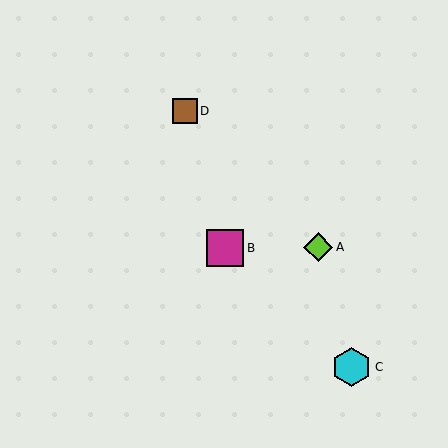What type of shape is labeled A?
Shape A is a lime diamond.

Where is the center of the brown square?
The center of the brown square is at (185, 111).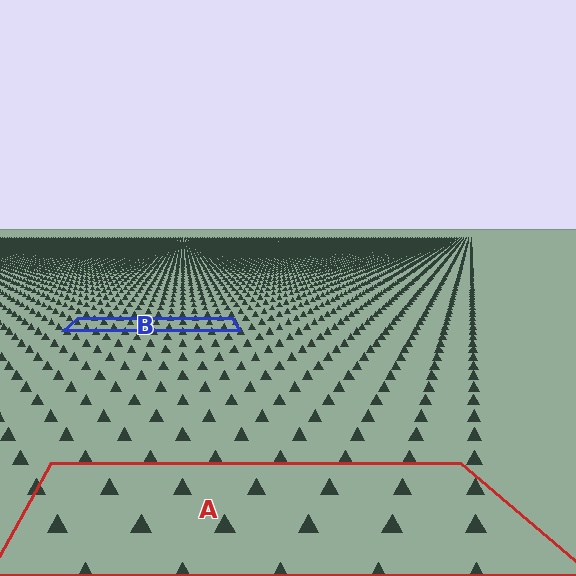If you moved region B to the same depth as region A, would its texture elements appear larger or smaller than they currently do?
They would appear larger. At a closer depth, the same texture elements are projected at a bigger on-screen size.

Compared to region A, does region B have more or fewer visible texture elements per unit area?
Region B has more texture elements per unit area — they are packed more densely because it is farther away.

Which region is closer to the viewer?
Region A is closer. The texture elements there are larger and more spread out.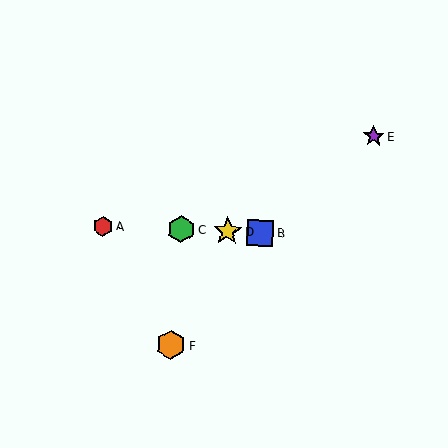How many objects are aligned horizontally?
4 objects (A, B, C, D) are aligned horizontally.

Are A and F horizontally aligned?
No, A is at y≈226 and F is at y≈345.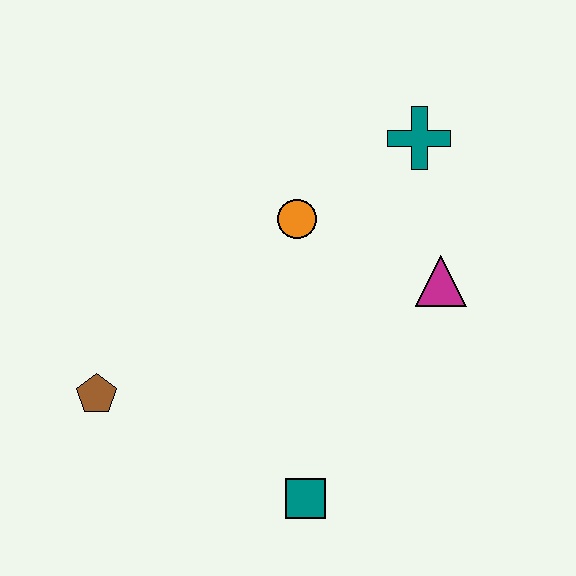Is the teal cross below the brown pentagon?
No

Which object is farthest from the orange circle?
The teal square is farthest from the orange circle.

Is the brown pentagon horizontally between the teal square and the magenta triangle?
No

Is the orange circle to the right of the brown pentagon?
Yes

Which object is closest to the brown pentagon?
The teal square is closest to the brown pentagon.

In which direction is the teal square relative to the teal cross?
The teal square is below the teal cross.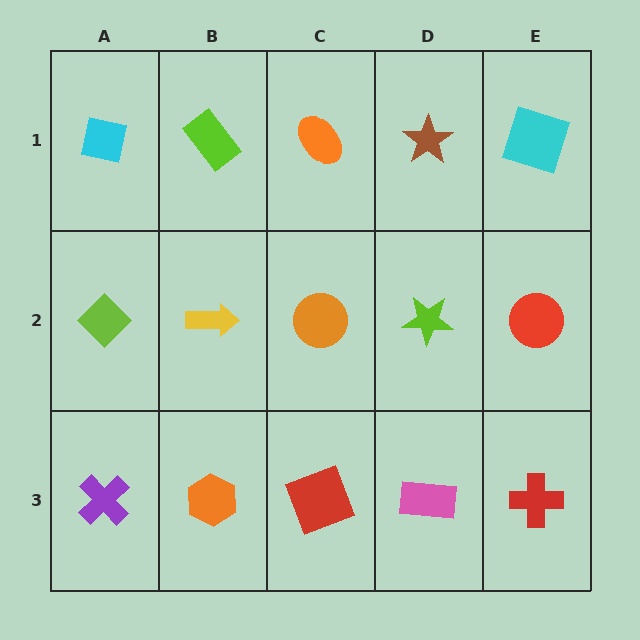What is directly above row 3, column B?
A yellow arrow.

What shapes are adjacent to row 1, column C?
An orange circle (row 2, column C), a lime rectangle (row 1, column B), a brown star (row 1, column D).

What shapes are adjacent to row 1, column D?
A lime star (row 2, column D), an orange ellipse (row 1, column C), a cyan square (row 1, column E).